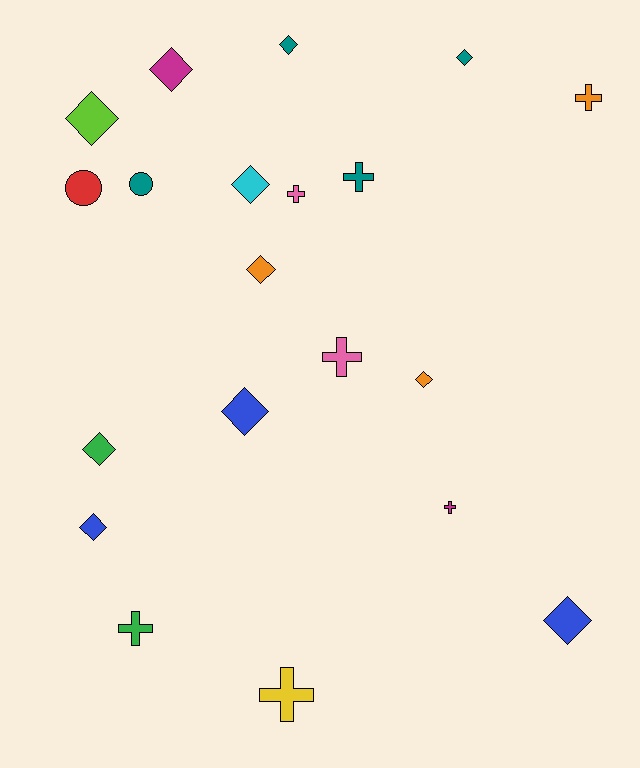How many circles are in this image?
There are 2 circles.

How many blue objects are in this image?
There are 3 blue objects.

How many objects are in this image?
There are 20 objects.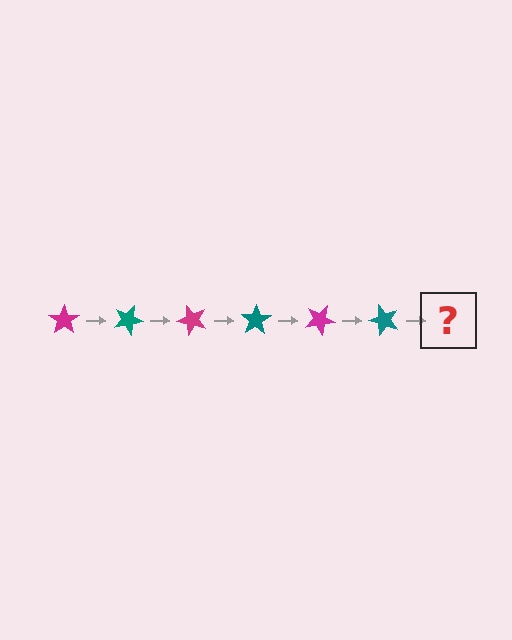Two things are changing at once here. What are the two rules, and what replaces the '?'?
The two rules are that it rotates 25 degrees each step and the color cycles through magenta and teal. The '?' should be a magenta star, rotated 150 degrees from the start.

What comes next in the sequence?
The next element should be a magenta star, rotated 150 degrees from the start.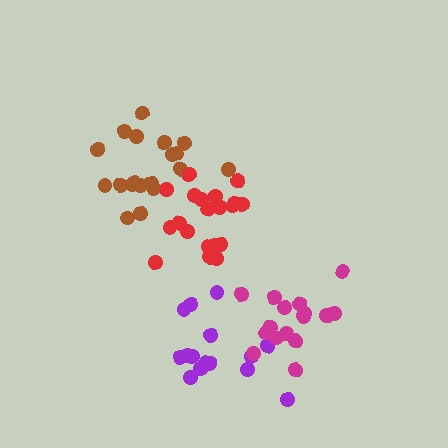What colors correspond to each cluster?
The clusters are colored: purple, brown, red, magenta.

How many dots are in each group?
Group 1: 15 dots, Group 2: 19 dots, Group 3: 20 dots, Group 4: 16 dots (70 total).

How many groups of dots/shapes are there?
There are 4 groups.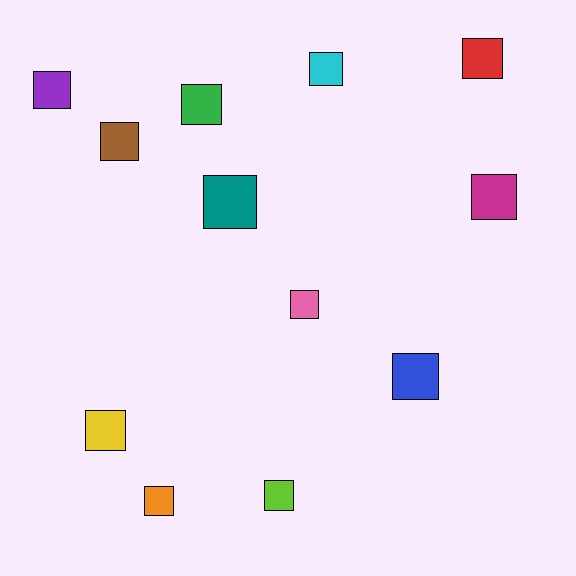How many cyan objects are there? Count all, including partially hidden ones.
There is 1 cyan object.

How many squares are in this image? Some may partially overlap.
There are 12 squares.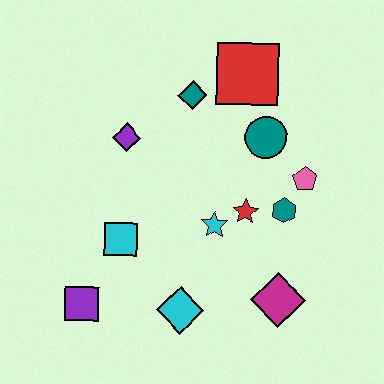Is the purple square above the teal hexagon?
No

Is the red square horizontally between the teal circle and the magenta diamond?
No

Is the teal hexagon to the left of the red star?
No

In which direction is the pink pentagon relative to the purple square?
The pink pentagon is to the right of the purple square.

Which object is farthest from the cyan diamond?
The red square is farthest from the cyan diamond.